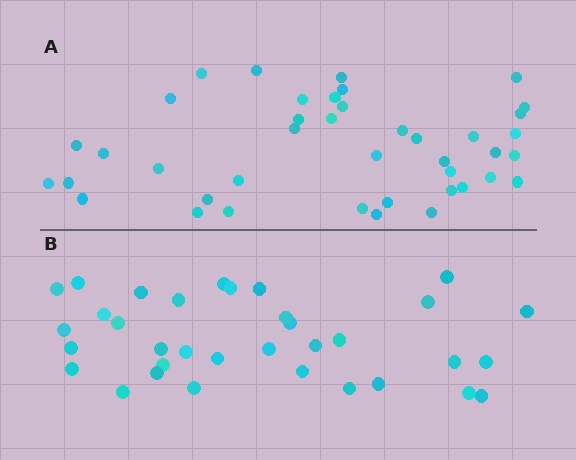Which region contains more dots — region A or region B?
Region A (the top region) has more dots.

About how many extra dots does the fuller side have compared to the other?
Region A has roughly 8 or so more dots than region B.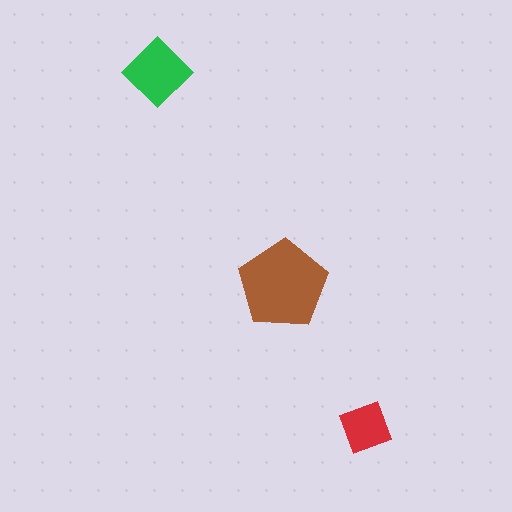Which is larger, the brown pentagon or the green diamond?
The brown pentagon.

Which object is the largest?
The brown pentagon.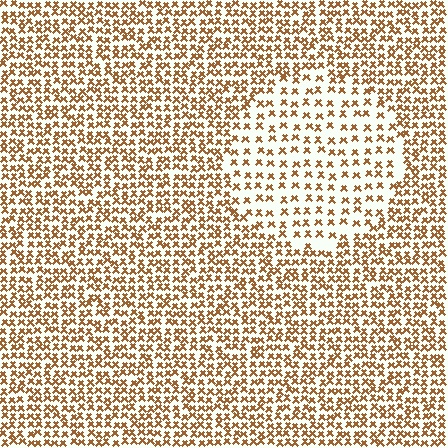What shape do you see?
I see a circle.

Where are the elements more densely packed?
The elements are more densely packed outside the circle boundary.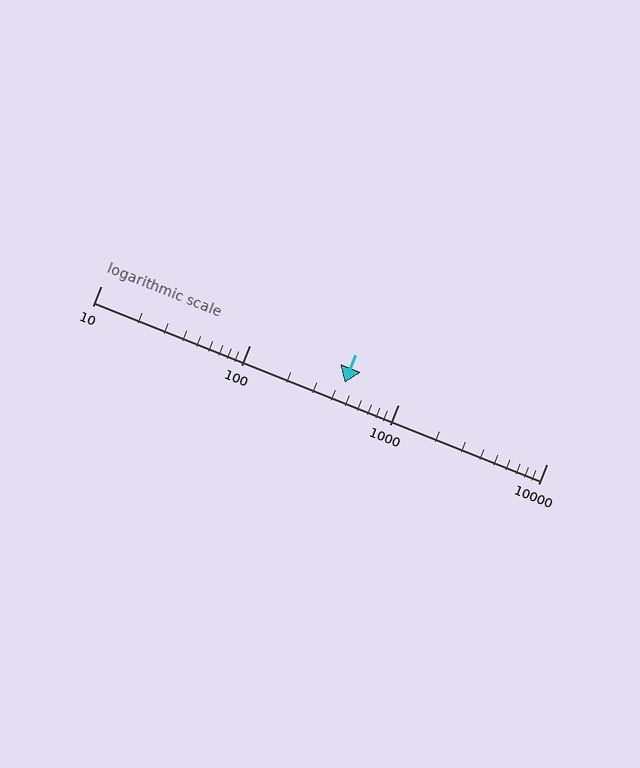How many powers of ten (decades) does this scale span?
The scale spans 3 decades, from 10 to 10000.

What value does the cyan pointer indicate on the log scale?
The pointer indicates approximately 440.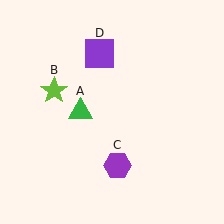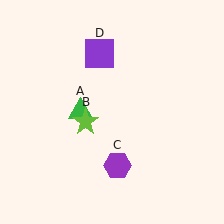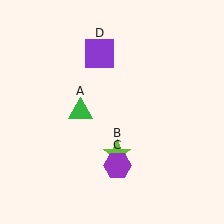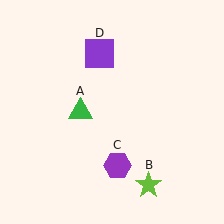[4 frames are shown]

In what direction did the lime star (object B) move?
The lime star (object B) moved down and to the right.